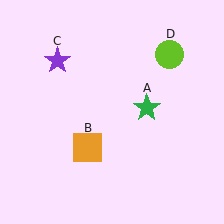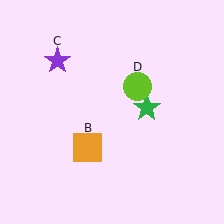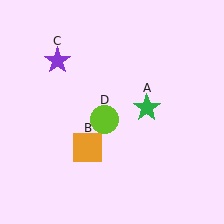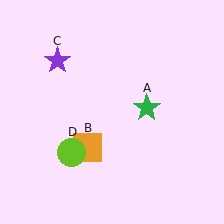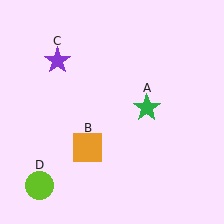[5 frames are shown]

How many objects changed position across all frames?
1 object changed position: lime circle (object D).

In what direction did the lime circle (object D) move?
The lime circle (object D) moved down and to the left.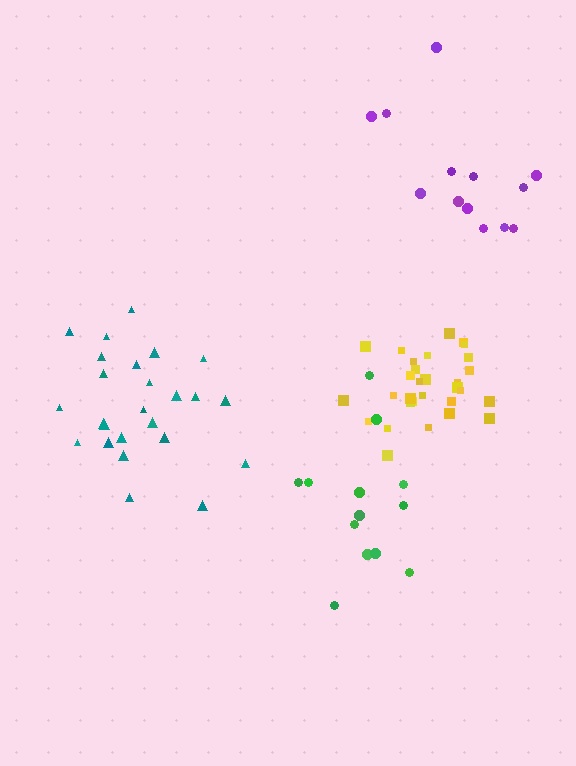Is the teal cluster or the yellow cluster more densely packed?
Yellow.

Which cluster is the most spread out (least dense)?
Purple.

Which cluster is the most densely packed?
Yellow.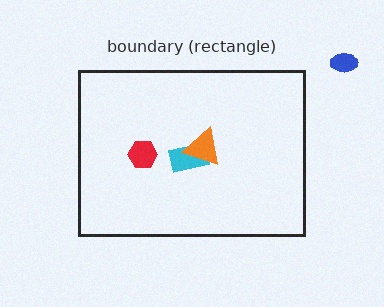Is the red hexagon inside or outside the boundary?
Inside.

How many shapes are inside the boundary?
3 inside, 1 outside.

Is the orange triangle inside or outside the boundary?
Inside.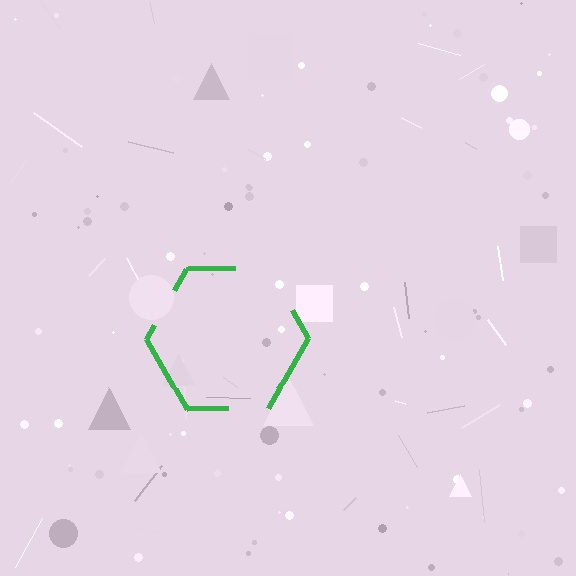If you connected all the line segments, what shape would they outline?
They would outline a hexagon.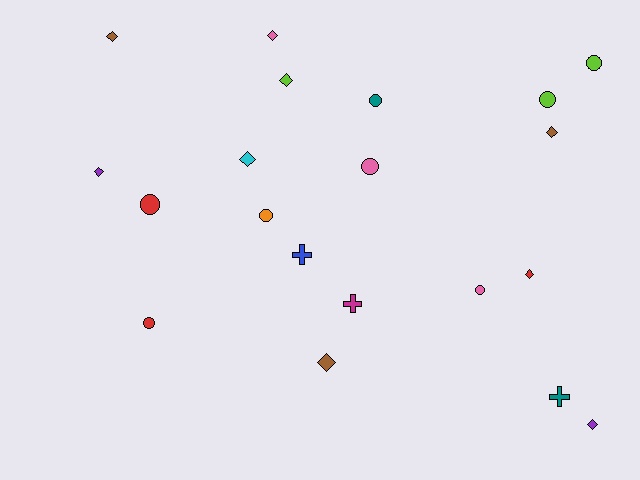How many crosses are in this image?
There are 3 crosses.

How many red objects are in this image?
There are 3 red objects.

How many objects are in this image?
There are 20 objects.